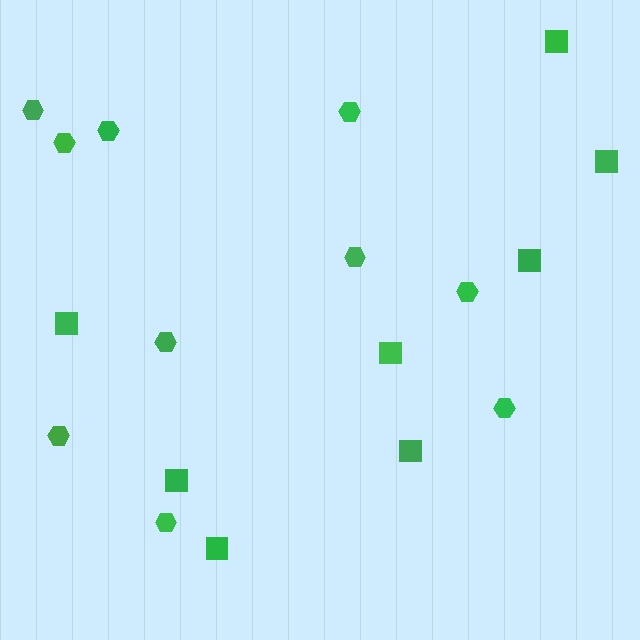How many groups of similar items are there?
There are 2 groups: one group of hexagons (10) and one group of squares (8).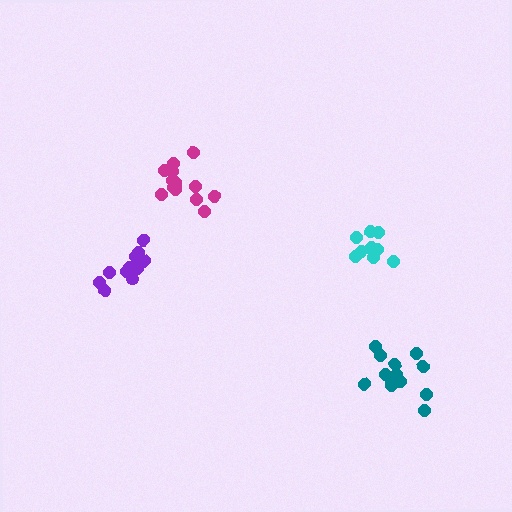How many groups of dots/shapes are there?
There are 4 groups.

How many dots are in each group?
Group 1: 15 dots, Group 2: 10 dots, Group 3: 11 dots, Group 4: 13 dots (49 total).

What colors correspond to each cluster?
The clusters are colored: magenta, cyan, purple, teal.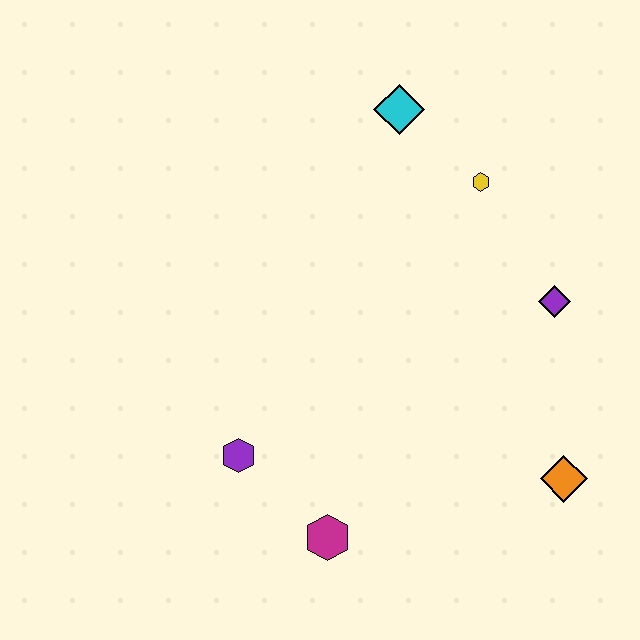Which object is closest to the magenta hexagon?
The purple hexagon is closest to the magenta hexagon.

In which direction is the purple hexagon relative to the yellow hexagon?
The purple hexagon is below the yellow hexagon.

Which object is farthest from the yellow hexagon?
The magenta hexagon is farthest from the yellow hexagon.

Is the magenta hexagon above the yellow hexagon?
No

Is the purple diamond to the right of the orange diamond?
No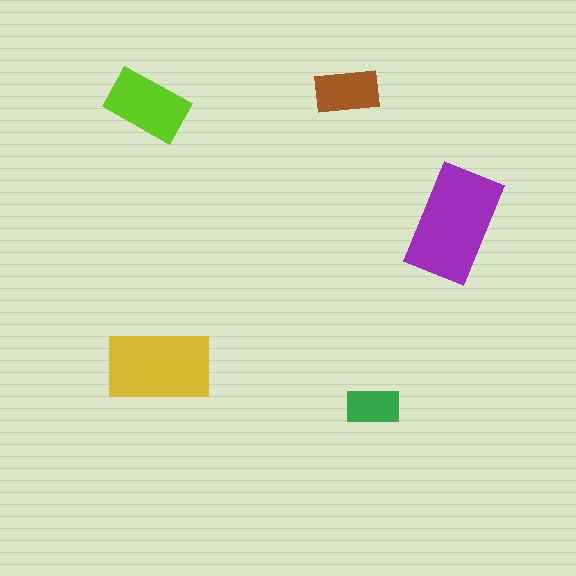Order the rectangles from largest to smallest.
the purple one, the yellow one, the lime one, the brown one, the green one.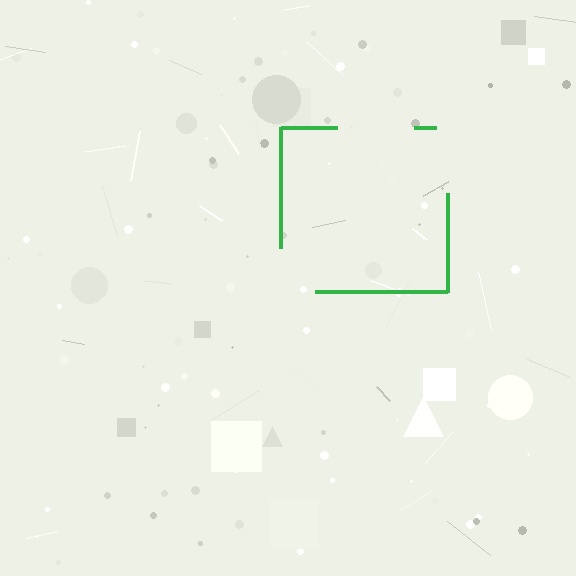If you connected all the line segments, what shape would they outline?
They would outline a square.